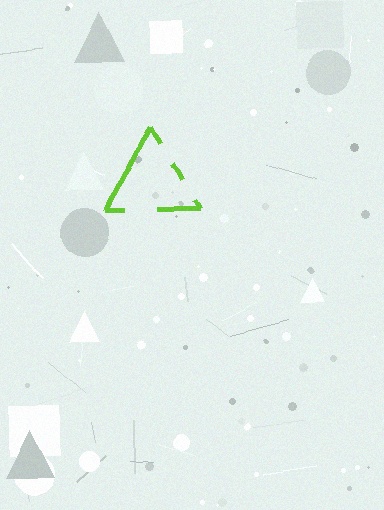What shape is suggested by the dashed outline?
The dashed outline suggests a triangle.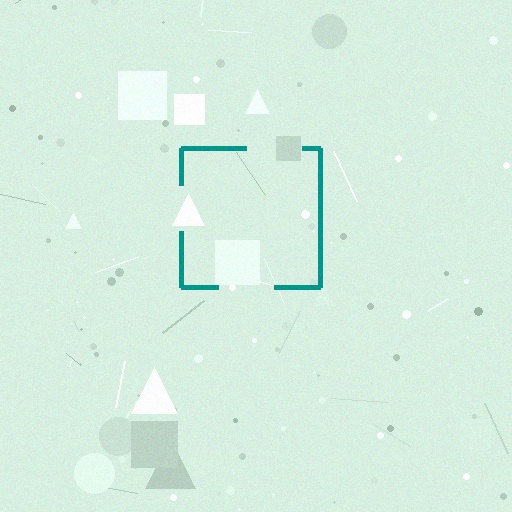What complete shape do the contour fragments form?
The contour fragments form a square.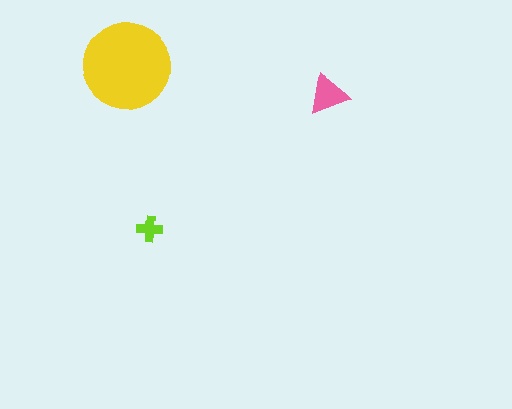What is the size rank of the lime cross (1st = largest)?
3rd.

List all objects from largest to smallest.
The yellow circle, the pink triangle, the lime cross.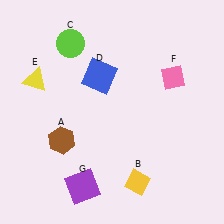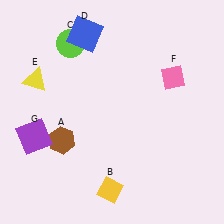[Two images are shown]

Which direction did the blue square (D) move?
The blue square (D) moved up.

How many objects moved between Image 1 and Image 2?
3 objects moved between the two images.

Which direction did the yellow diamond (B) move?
The yellow diamond (B) moved left.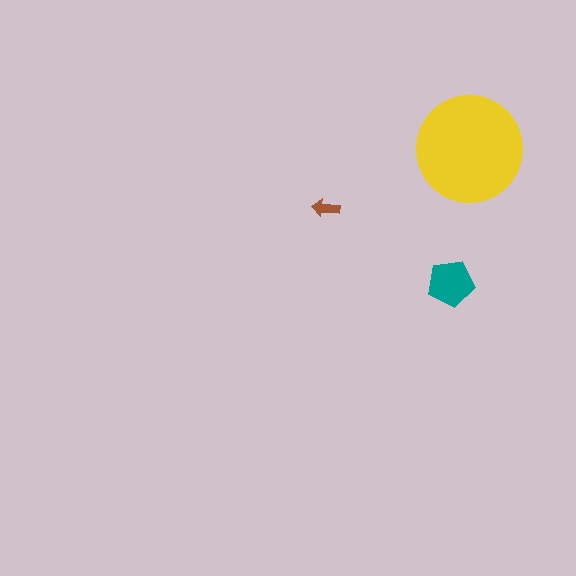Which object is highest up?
The yellow circle is topmost.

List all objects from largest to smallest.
The yellow circle, the teal pentagon, the brown arrow.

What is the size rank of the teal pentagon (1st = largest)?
2nd.